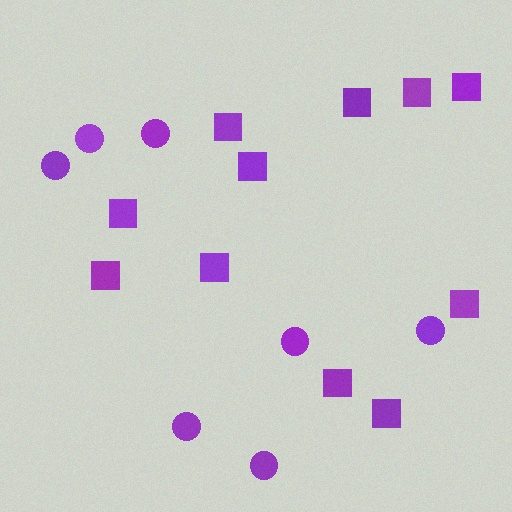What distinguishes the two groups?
There are 2 groups: one group of squares (11) and one group of circles (7).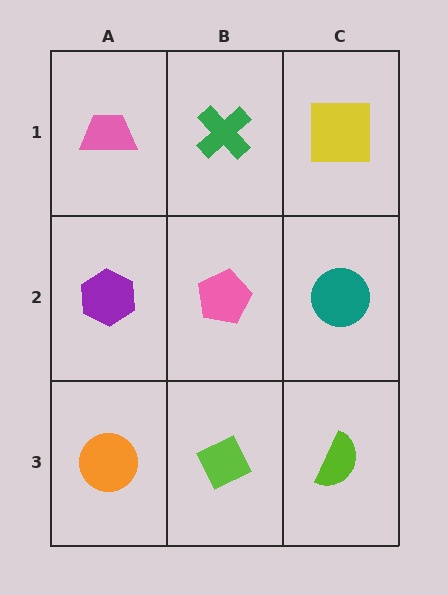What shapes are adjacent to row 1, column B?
A pink pentagon (row 2, column B), a pink trapezoid (row 1, column A), a yellow square (row 1, column C).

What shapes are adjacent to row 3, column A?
A purple hexagon (row 2, column A), a lime diamond (row 3, column B).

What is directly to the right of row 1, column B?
A yellow square.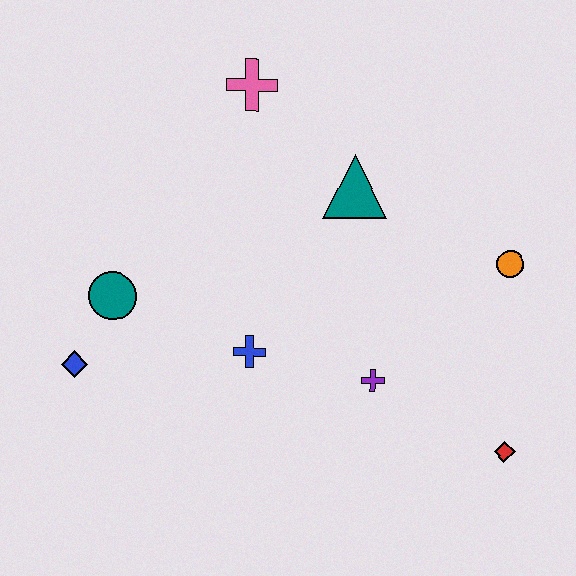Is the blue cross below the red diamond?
No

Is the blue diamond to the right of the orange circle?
No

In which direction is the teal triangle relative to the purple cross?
The teal triangle is above the purple cross.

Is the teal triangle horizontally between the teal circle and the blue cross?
No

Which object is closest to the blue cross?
The purple cross is closest to the blue cross.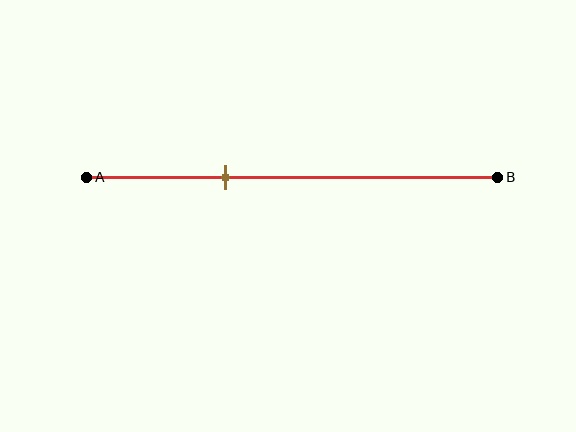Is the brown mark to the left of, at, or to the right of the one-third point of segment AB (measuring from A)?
The brown mark is approximately at the one-third point of segment AB.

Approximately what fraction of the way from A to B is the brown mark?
The brown mark is approximately 35% of the way from A to B.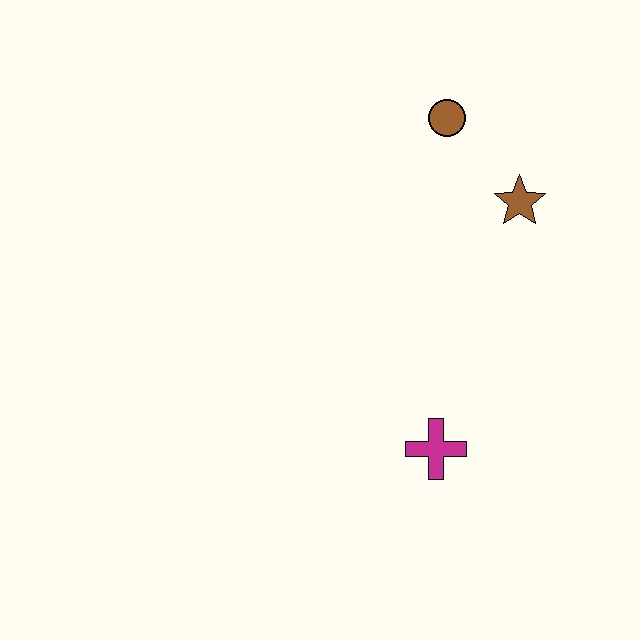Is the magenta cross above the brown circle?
No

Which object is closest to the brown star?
The brown circle is closest to the brown star.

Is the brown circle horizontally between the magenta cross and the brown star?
Yes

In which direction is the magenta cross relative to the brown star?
The magenta cross is below the brown star.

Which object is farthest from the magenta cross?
The brown circle is farthest from the magenta cross.